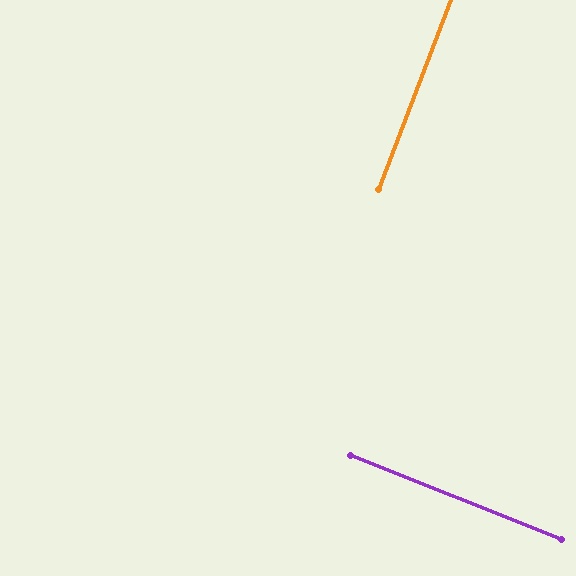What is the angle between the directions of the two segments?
Approximately 89 degrees.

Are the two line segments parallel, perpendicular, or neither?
Perpendicular — they meet at approximately 89°.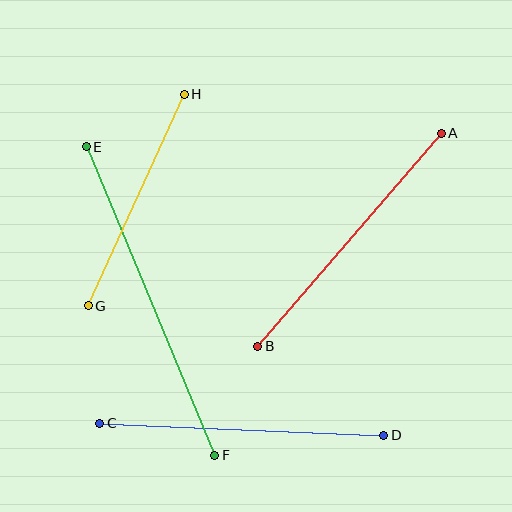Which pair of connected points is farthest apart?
Points E and F are farthest apart.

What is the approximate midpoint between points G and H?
The midpoint is at approximately (136, 200) pixels.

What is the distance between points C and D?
The distance is approximately 285 pixels.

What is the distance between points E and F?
The distance is approximately 334 pixels.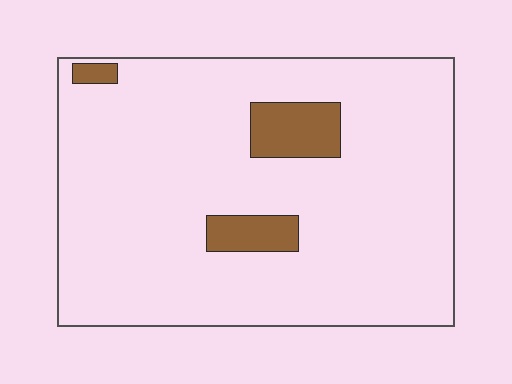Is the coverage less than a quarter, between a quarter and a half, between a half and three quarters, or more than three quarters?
Less than a quarter.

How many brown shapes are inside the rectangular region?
3.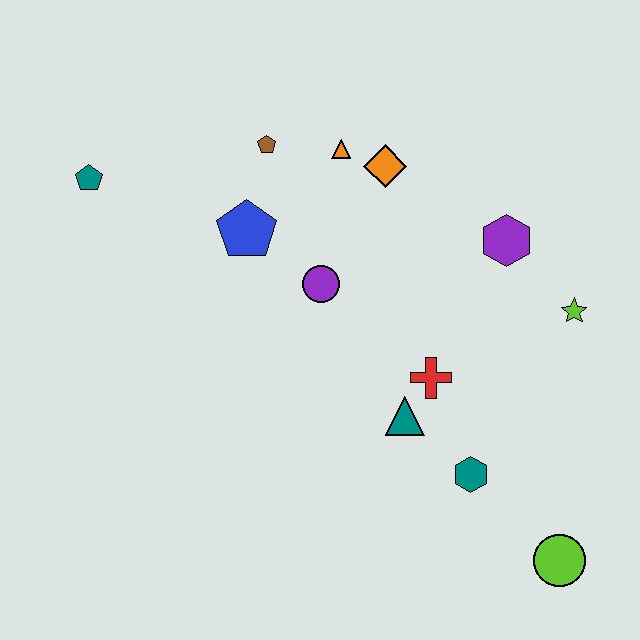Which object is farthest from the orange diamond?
The lime circle is farthest from the orange diamond.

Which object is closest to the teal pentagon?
The blue pentagon is closest to the teal pentagon.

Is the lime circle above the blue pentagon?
No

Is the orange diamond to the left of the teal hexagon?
Yes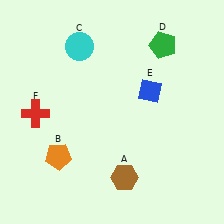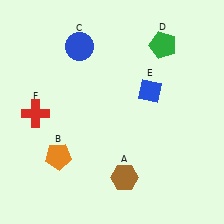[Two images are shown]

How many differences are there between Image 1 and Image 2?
There is 1 difference between the two images.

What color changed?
The circle (C) changed from cyan in Image 1 to blue in Image 2.